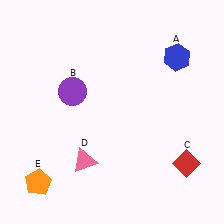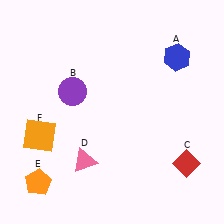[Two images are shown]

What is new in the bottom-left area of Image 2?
An orange square (F) was added in the bottom-left area of Image 2.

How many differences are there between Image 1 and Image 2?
There is 1 difference between the two images.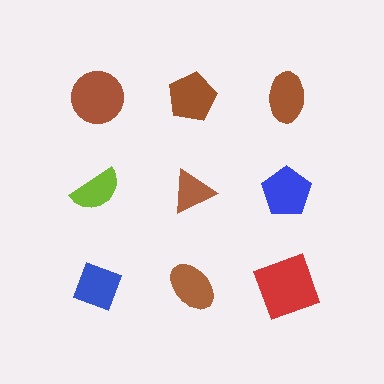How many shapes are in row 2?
3 shapes.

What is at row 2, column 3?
A blue pentagon.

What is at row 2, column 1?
A lime semicircle.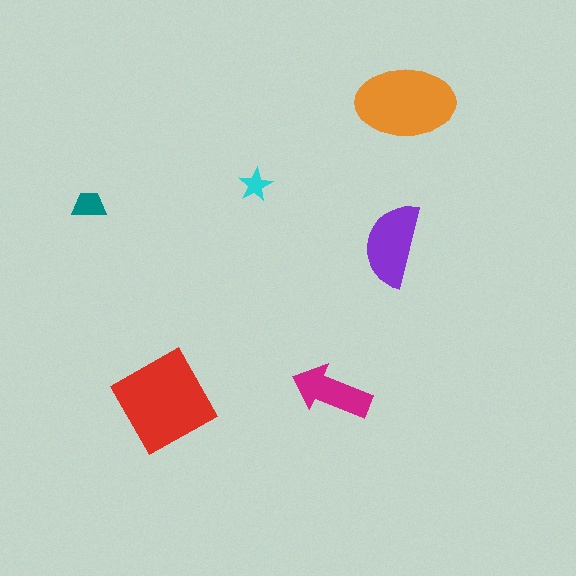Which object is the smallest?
The cyan star.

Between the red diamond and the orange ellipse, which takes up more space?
The red diamond.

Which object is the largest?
The red diamond.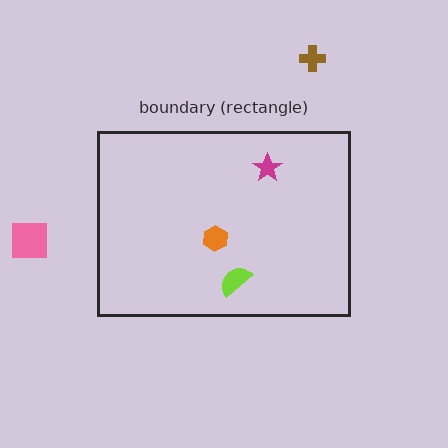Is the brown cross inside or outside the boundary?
Outside.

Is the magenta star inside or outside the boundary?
Inside.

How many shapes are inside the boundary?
3 inside, 2 outside.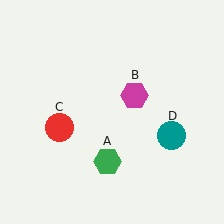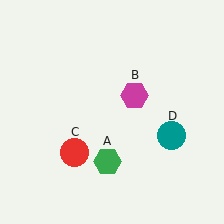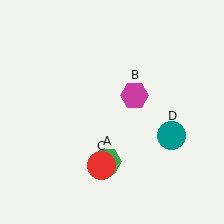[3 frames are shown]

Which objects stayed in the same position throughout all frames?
Green hexagon (object A) and magenta hexagon (object B) and teal circle (object D) remained stationary.